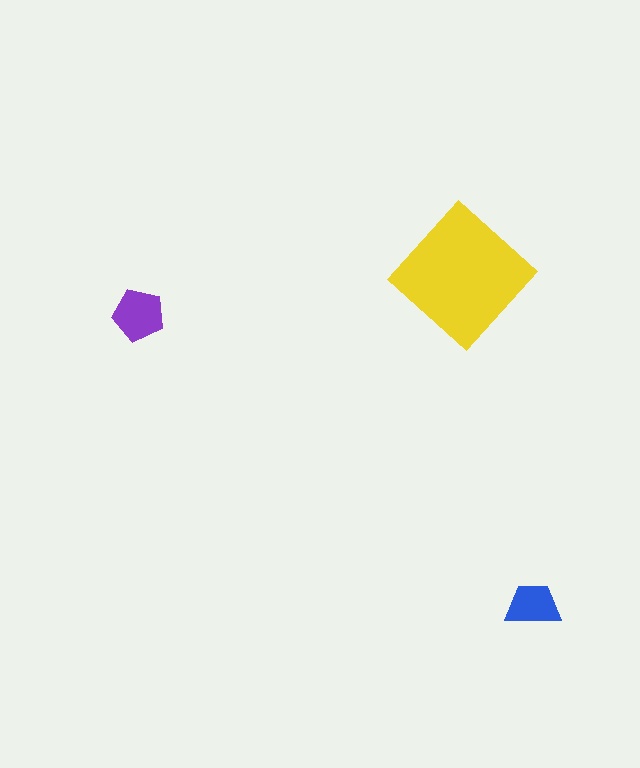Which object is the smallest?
The blue trapezoid.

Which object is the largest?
The yellow diamond.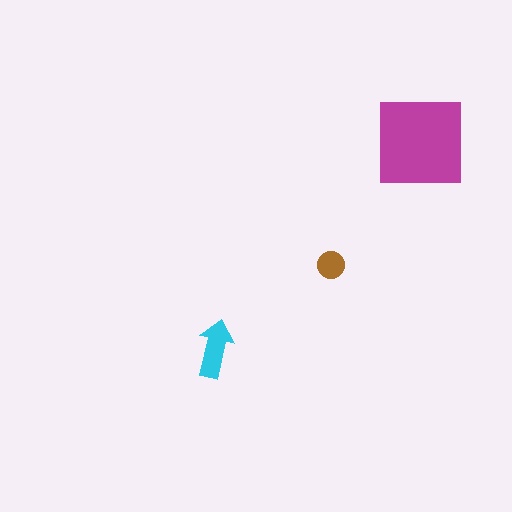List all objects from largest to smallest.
The magenta square, the cyan arrow, the brown circle.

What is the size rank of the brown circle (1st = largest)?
3rd.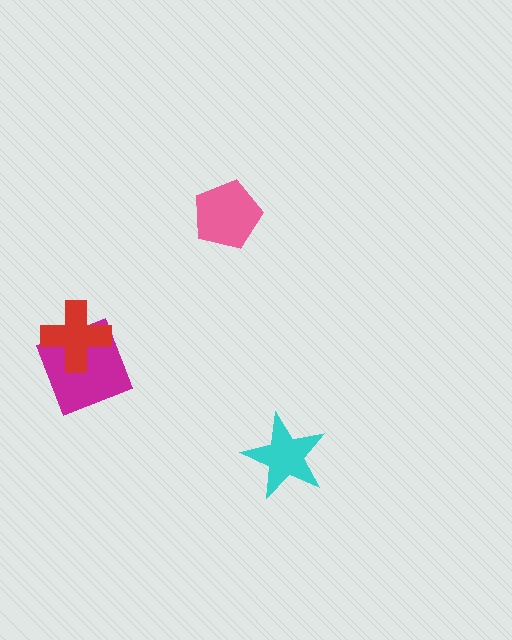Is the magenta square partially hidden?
Yes, it is partially covered by another shape.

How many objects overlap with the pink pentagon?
0 objects overlap with the pink pentagon.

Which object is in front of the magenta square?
The red cross is in front of the magenta square.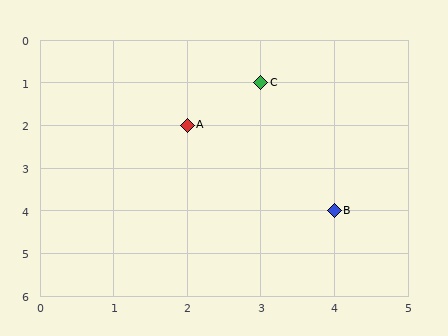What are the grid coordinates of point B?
Point B is at grid coordinates (4, 4).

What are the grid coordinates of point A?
Point A is at grid coordinates (2, 2).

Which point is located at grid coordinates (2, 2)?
Point A is at (2, 2).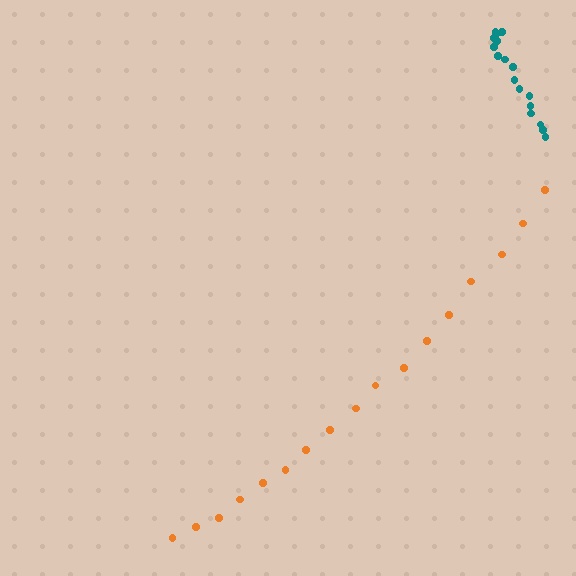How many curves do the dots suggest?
There are 2 distinct paths.